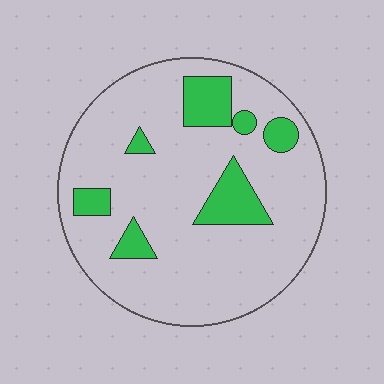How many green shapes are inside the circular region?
7.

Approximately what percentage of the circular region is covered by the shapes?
Approximately 15%.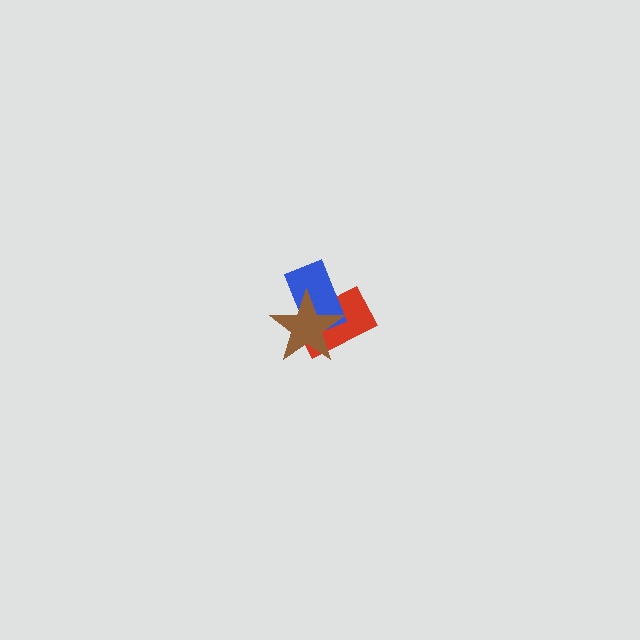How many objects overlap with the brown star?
2 objects overlap with the brown star.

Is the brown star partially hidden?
No, no other shape covers it.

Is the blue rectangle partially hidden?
Yes, it is partially covered by another shape.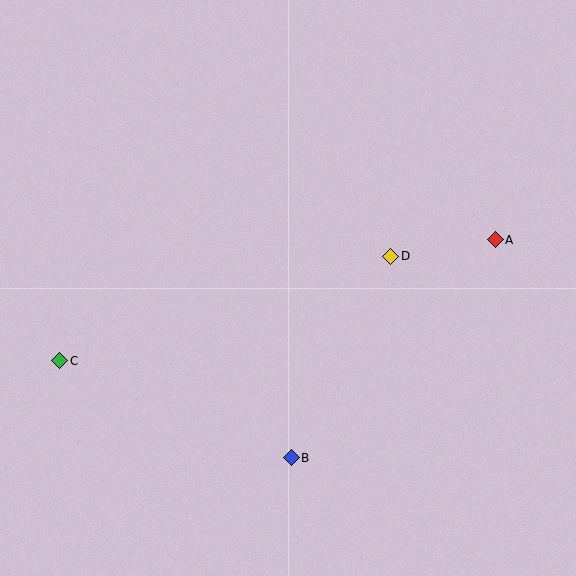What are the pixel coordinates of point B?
Point B is at (291, 458).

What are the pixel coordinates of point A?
Point A is at (495, 240).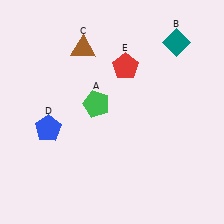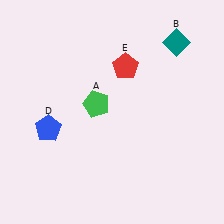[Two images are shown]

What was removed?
The brown triangle (C) was removed in Image 2.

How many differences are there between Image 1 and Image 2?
There is 1 difference between the two images.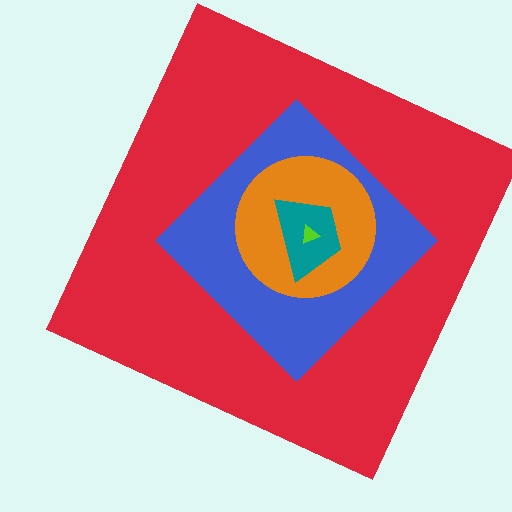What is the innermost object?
The lime triangle.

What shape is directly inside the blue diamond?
The orange circle.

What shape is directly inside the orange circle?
The teal trapezoid.